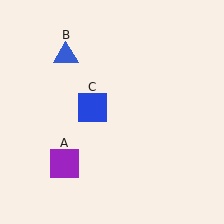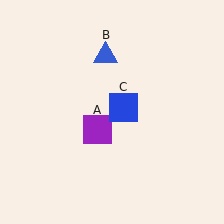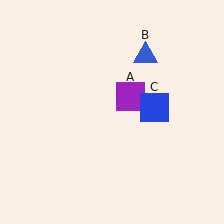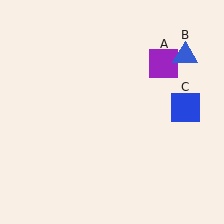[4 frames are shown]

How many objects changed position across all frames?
3 objects changed position: purple square (object A), blue triangle (object B), blue square (object C).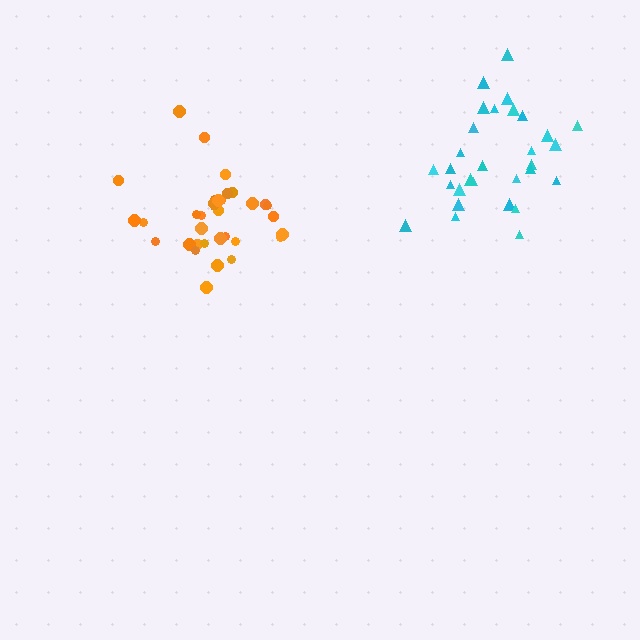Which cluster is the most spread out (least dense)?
Cyan.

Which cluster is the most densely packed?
Orange.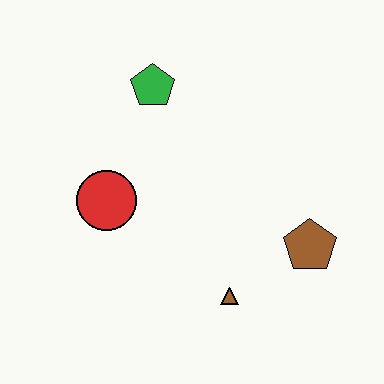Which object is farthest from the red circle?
The brown pentagon is farthest from the red circle.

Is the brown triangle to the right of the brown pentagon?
No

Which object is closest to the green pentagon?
The red circle is closest to the green pentagon.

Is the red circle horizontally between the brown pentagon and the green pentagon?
No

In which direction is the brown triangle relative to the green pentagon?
The brown triangle is below the green pentagon.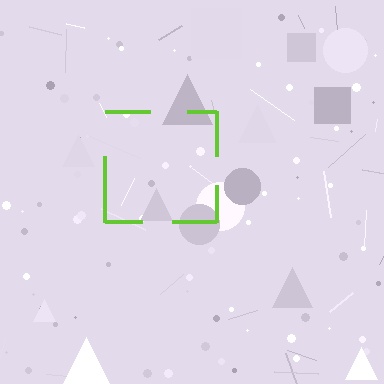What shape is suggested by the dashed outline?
The dashed outline suggests a square.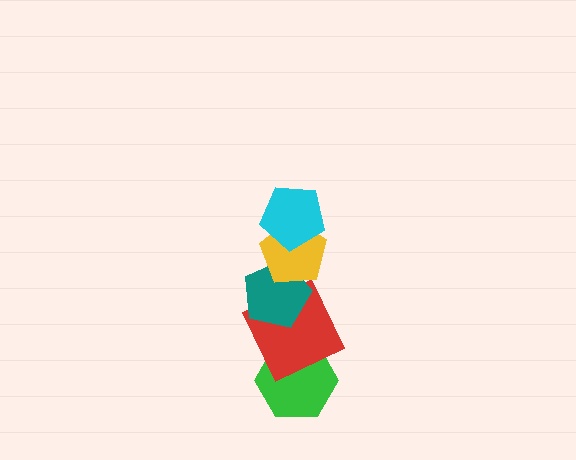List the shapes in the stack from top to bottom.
From top to bottom: the cyan pentagon, the yellow pentagon, the teal pentagon, the red square, the green hexagon.